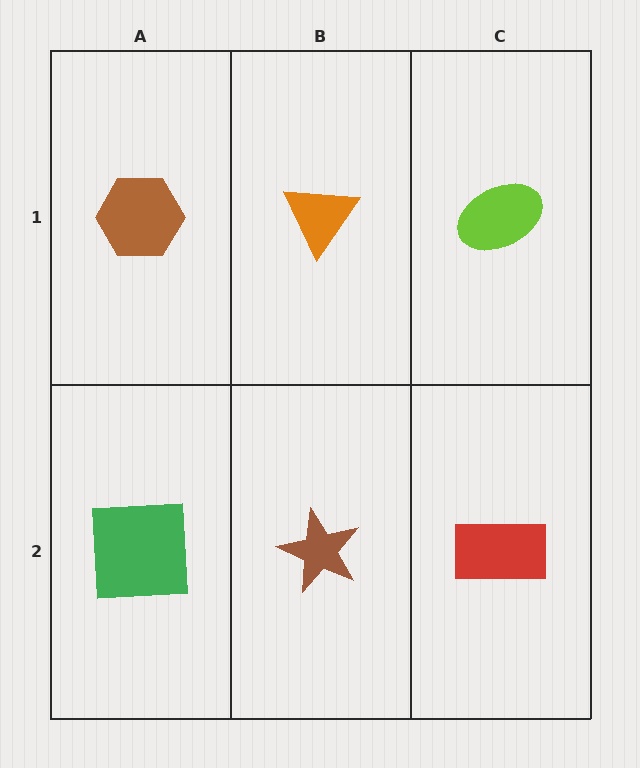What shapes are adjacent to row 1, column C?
A red rectangle (row 2, column C), an orange triangle (row 1, column B).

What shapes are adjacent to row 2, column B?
An orange triangle (row 1, column B), a green square (row 2, column A), a red rectangle (row 2, column C).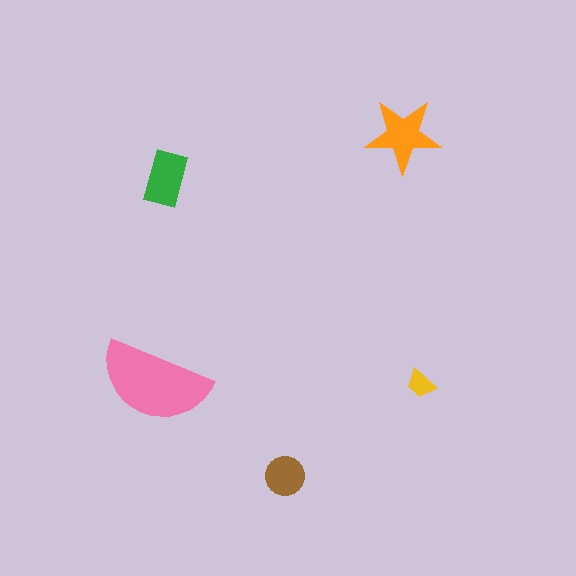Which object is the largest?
The pink semicircle.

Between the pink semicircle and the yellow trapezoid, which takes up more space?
The pink semicircle.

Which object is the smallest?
The yellow trapezoid.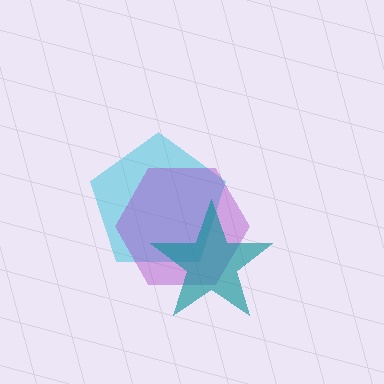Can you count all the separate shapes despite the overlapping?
Yes, there are 3 separate shapes.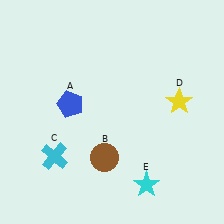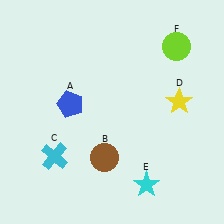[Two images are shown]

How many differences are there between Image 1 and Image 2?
There is 1 difference between the two images.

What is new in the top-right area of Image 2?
A lime circle (F) was added in the top-right area of Image 2.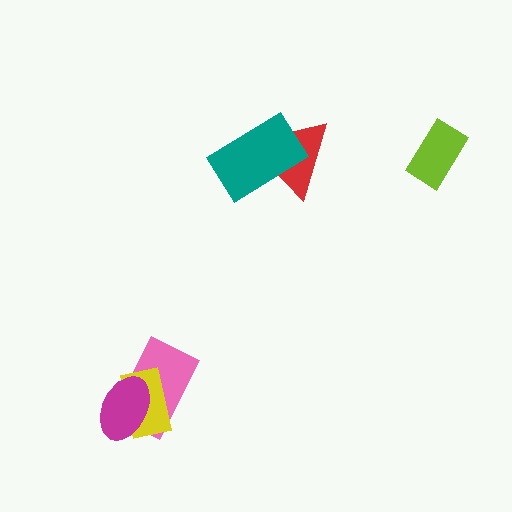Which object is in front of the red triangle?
The teal rectangle is in front of the red triangle.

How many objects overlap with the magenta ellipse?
2 objects overlap with the magenta ellipse.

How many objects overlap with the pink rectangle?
2 objects overlap with the pink rectangle.